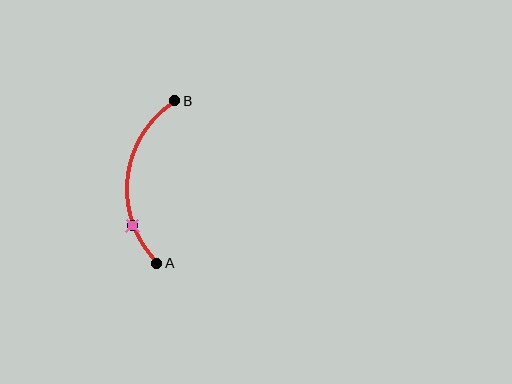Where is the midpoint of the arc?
The arc midpoint is the point on the curve farthest from the straight line joining A and B. It sits to the left of that line.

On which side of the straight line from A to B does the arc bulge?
The arc bulges to the left of the straight line connecting A and B.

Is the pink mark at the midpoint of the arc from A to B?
No. The pink mark lies on the arc but is closer to endpoint A. The arc midpoint would be at the point on the curve equidistant along the arc from both A and B.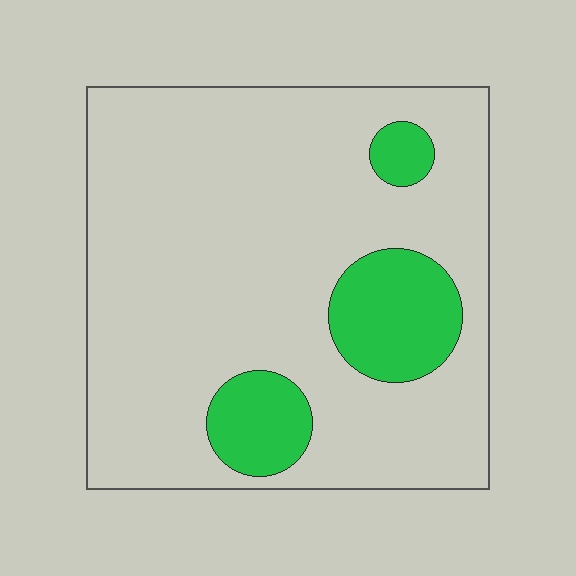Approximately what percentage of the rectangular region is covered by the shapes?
Approximately 15%.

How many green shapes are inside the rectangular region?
3.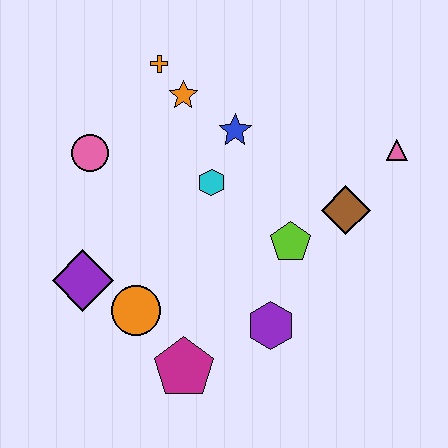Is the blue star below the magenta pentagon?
No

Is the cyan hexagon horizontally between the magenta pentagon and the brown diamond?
Yes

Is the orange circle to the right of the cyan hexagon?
No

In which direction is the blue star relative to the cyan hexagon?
The blue star is above the cyan hexagon.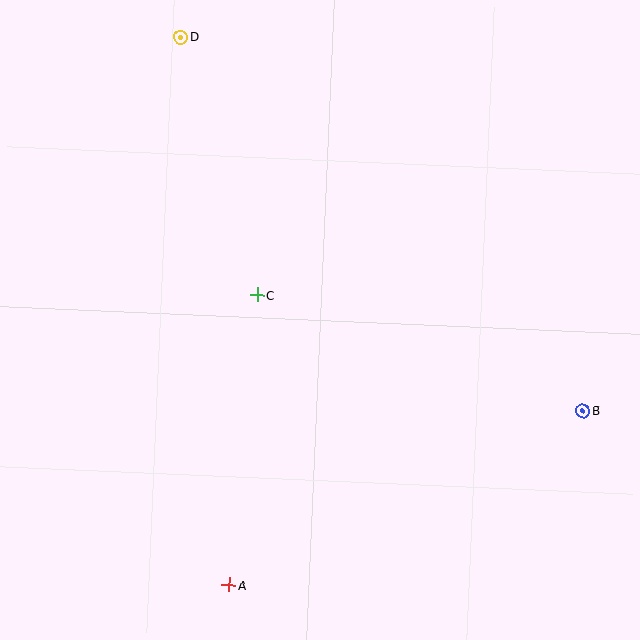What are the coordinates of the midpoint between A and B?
The midpoint between A and B is at (406, 498).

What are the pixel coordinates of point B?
Point B is at (583, 411).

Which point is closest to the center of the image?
Point C at (257, 295) is closest to the center.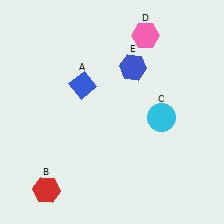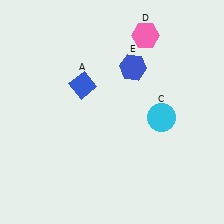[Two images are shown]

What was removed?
The red hexagon (B) was removed in Image 2.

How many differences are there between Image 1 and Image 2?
There is 1 difference between the two images.